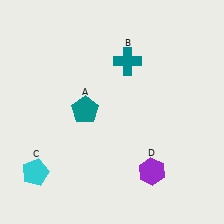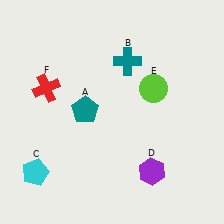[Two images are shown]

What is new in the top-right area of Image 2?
A lime circle (E) was added in the top-right area of Image 2.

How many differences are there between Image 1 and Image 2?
There are 2 differences between the two images.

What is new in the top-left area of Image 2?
A red cross (F) was added in the top-left area of Image 2.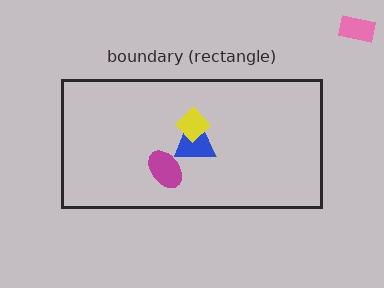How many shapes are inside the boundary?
4 inside, 1 outside.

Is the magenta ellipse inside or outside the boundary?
Inside.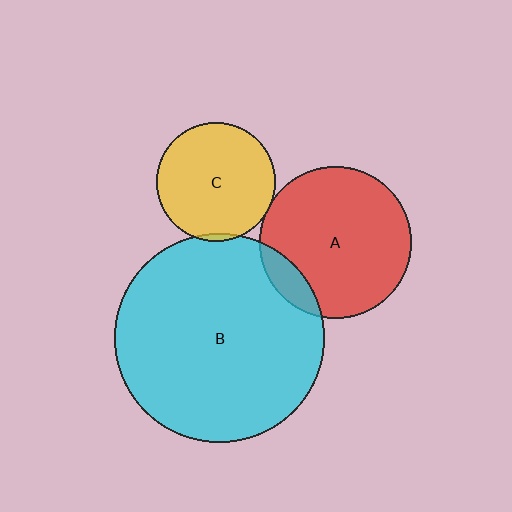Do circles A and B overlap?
Yes.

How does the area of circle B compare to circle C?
Approximately 3.1 times.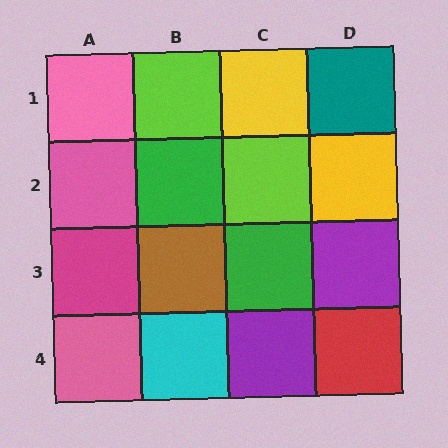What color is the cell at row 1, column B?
Lime.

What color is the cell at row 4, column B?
Cyan.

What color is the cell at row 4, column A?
Pink.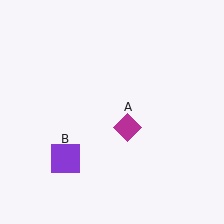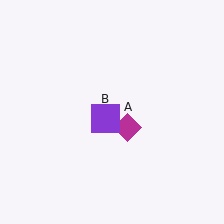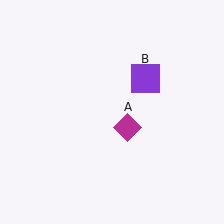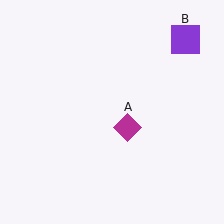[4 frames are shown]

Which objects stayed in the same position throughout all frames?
Magenta diamond (object A) remained stationary.